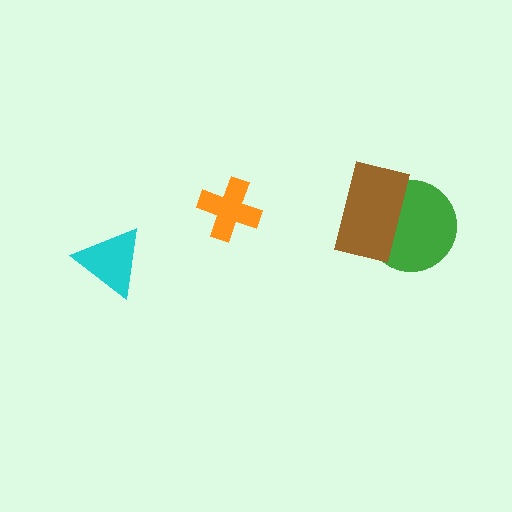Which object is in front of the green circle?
The brown rectangle is in front of the green circle.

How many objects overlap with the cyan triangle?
0 objects overlap with the cyan triangle.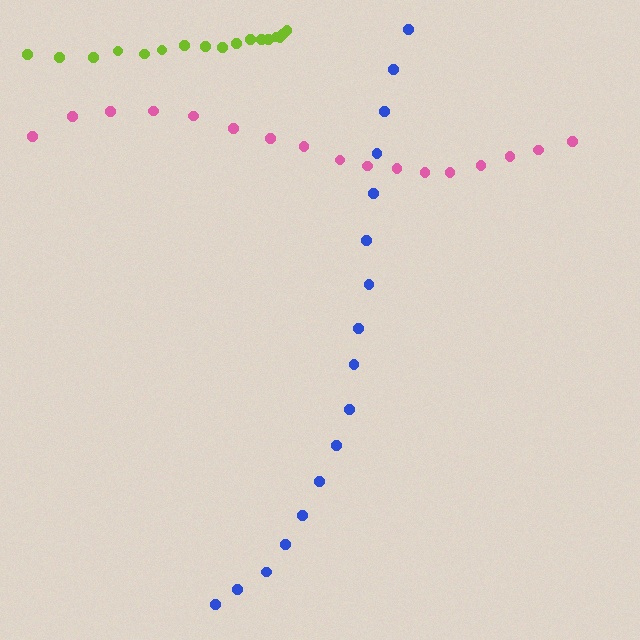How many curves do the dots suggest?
There are 3 distinct paths.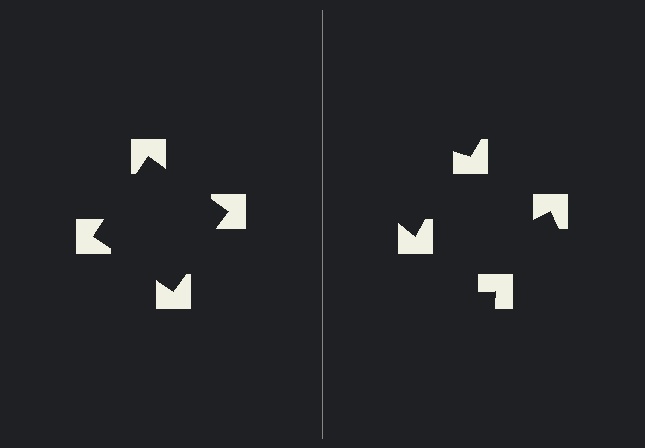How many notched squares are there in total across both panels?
8 — 4 on each side.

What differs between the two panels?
The notched squares are positioned identically on both sides; only the wedge orientations differ. On the left they align to a square; on the right they are misaligned.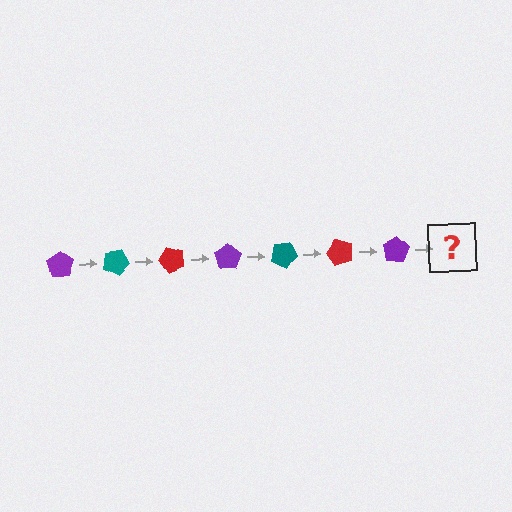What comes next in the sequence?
The next element should be a teal pentagon, rotated 175 degrees from the start.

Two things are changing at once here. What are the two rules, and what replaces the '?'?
The two rules are that it rotates 25 degrees each step and the color cycles through purple, teal, and red. The '?' should be a teal pentagon, rotated 175 degrees from the start.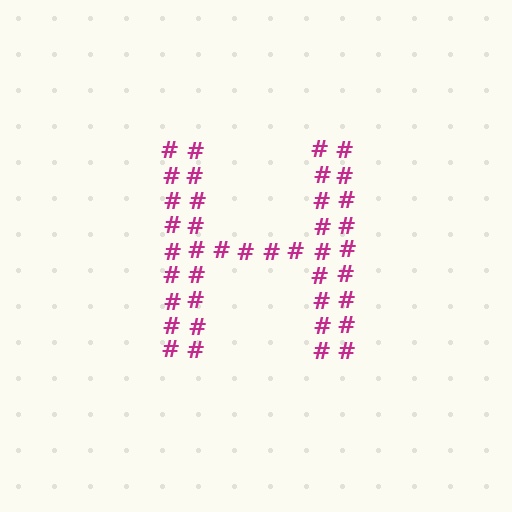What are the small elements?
The small elements are hash symbols.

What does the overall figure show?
The overall figure shows the letter H.